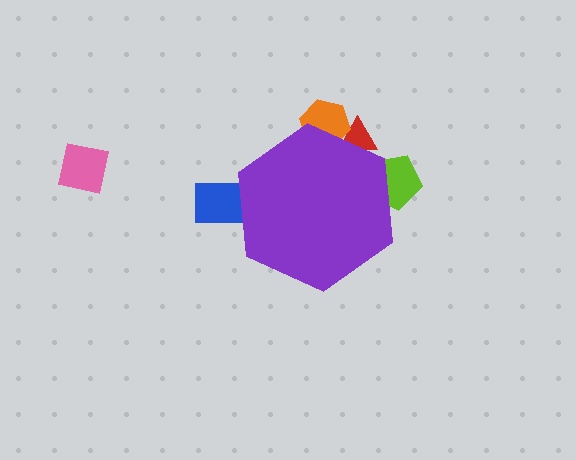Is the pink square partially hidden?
No, the pink square is fully visible.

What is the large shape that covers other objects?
A purple hexagon.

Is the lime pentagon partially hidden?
Yes, the lime pentagon is partially hidden behind the purple hexagon.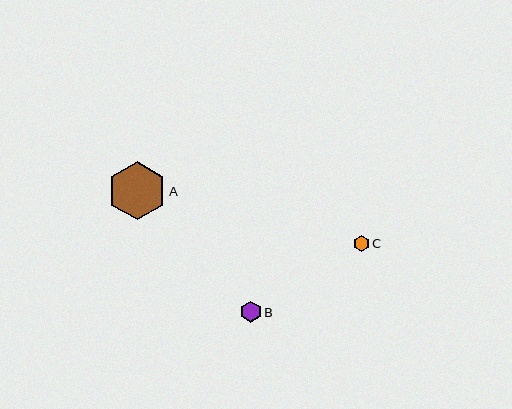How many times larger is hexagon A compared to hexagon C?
Hexagon A is approximately 3.7 times the size of hexagon C.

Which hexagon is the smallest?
Hexagon C is the smallest with a size of approximately 16 pixels.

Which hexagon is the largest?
Hexagon A is the largest with a size of approximately 58 pixels.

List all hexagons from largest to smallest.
From largest to smallest: A, B, C.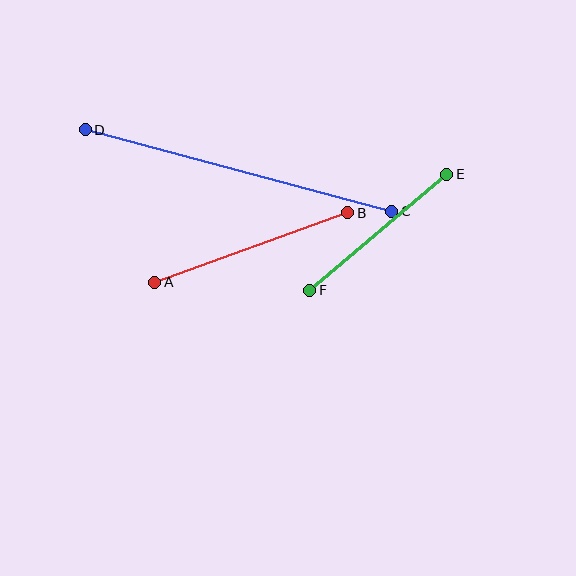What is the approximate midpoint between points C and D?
The midpoint is at approximately (239, 171) pixels.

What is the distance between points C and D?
The distance is approximately 317 pixels.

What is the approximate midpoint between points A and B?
The midpoint is at approximately (251, 248) pixels.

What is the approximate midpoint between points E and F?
The midpoint is at approximately (378, 232) pixels.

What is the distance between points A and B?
The distance is approximately 205 pixels.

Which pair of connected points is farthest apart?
Points C and D are farthest apart.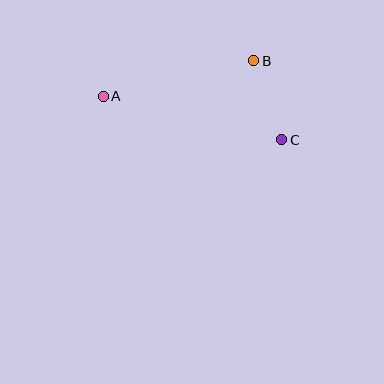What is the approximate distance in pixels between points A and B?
The distance between A and B is approximately 155 pixels.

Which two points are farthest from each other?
Points A and C are farthest from each other.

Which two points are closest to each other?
Points B and C are closest to each other.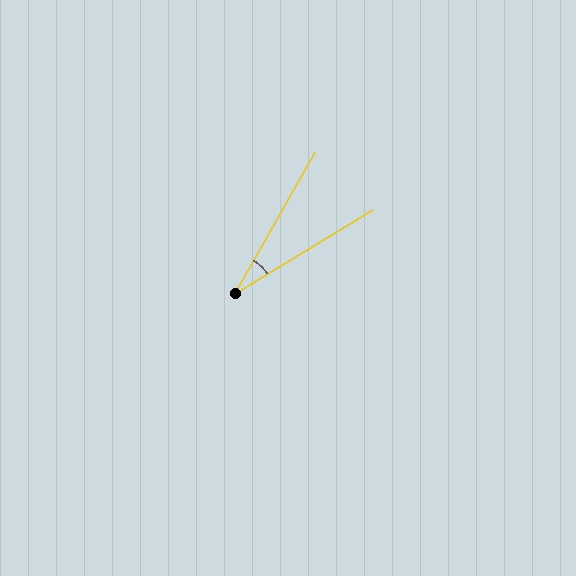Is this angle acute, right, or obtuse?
It is acute.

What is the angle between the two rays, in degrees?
Approximately 29 degrees.